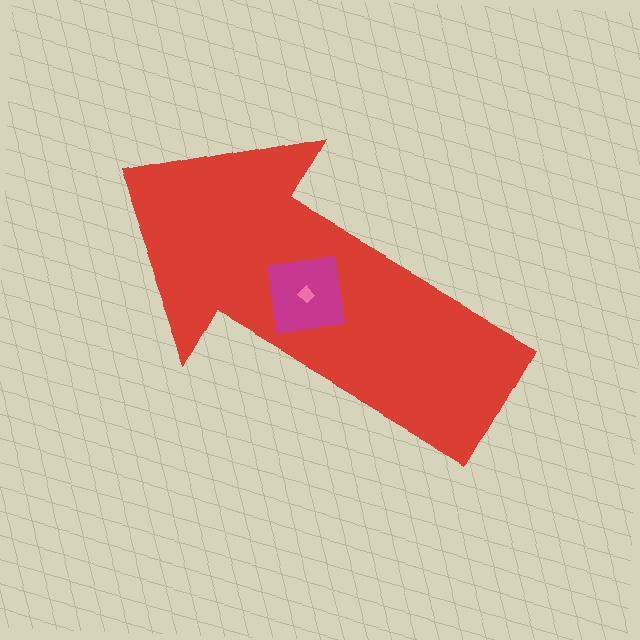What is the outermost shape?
The red arrow.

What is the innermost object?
The pink diamond.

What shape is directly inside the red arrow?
The magenta square.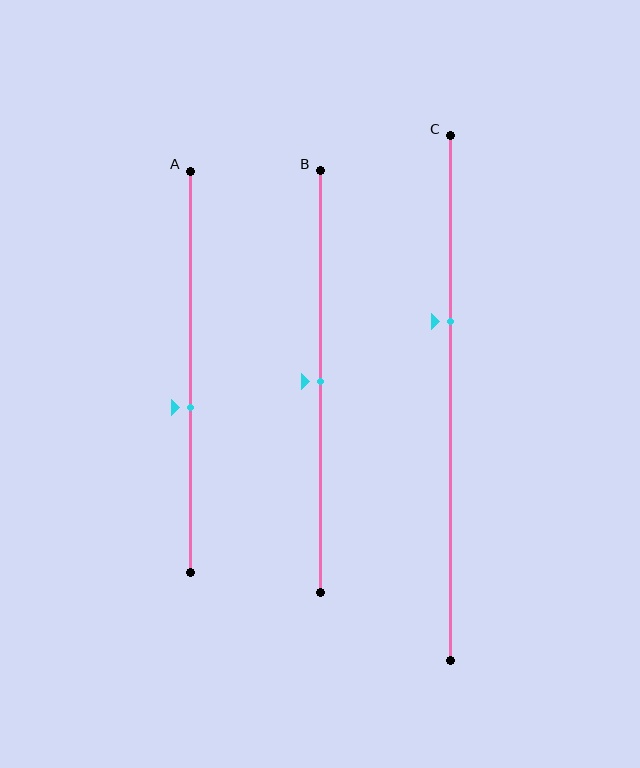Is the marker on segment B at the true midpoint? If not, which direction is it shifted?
Yes, the marker on segment B is at the true midpoint.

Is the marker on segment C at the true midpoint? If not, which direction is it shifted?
No, the marker on segment C is shifted upward by about 15% of the segment length.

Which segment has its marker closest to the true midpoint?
Segment B has its marker closest to the true midpoint.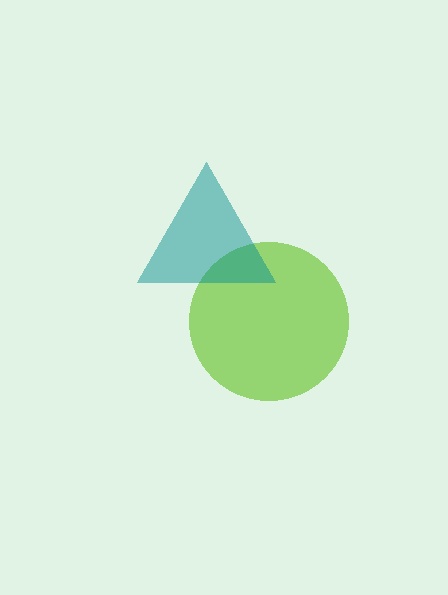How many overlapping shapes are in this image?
There are 2 overlapping shapes in the image.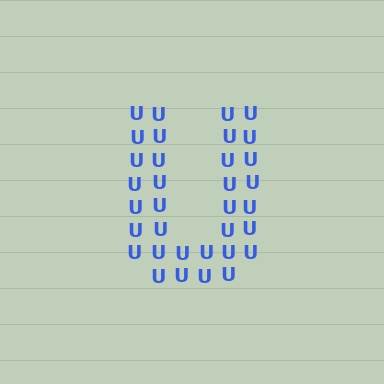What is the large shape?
The large shape is the letter U.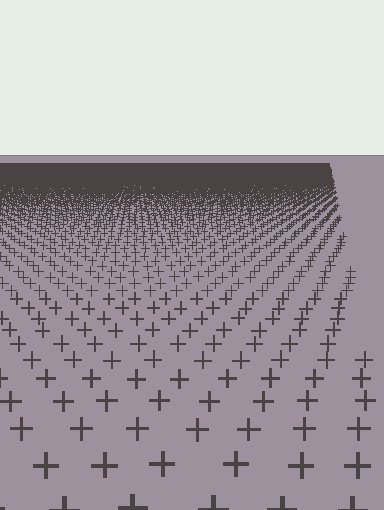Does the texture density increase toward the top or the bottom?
Density increases toward the top.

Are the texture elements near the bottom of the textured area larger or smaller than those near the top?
Larger. Near the bottom, elements are closer to the viewer and appear at a bigger on-screen size.